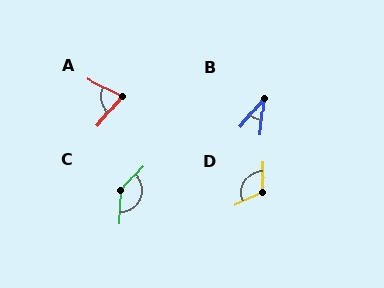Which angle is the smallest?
B, at approximately 35 degrees.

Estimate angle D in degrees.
Approximately 113 degrees.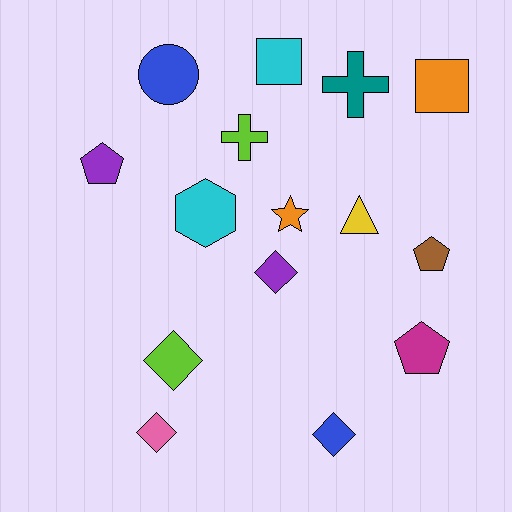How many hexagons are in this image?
There is 1 hexagon.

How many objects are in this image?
There are 15 objects.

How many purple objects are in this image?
There are 2 purple objects.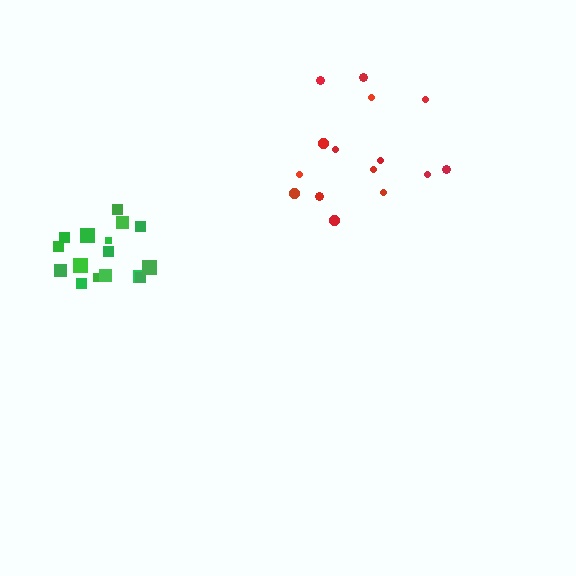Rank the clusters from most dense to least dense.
green, red.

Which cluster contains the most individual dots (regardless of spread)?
Green (17).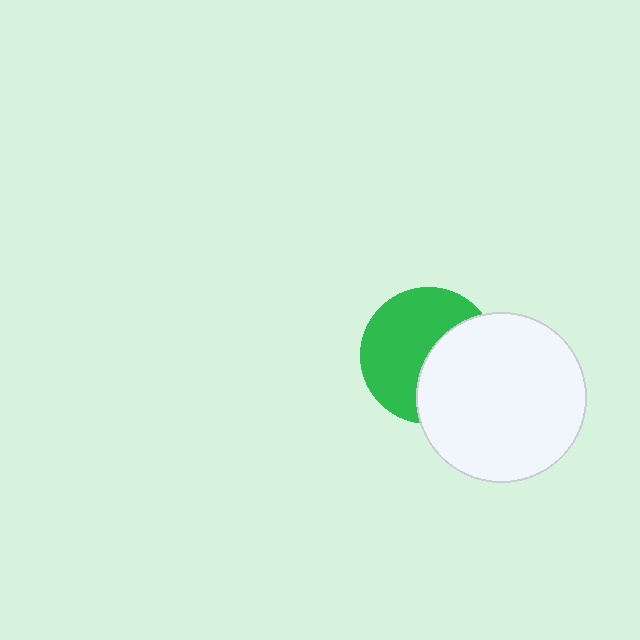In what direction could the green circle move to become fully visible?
The green circle could move left. That would shift it out from behind the white circle entirely.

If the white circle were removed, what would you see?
You would see the complete green circle.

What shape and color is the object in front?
The object in front is a white circle.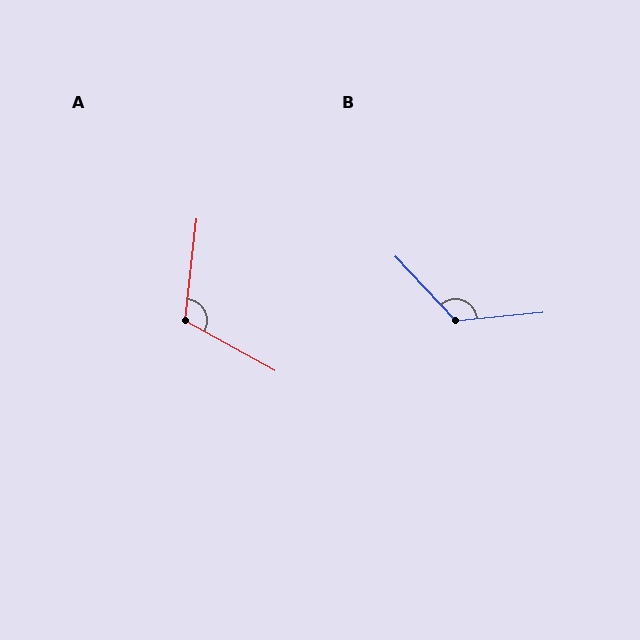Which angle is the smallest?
A, at approximately 113 degrees.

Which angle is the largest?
B, at approximately 128 degrees.